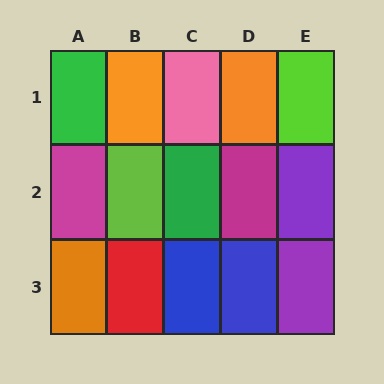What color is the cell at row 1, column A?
Green.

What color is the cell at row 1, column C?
Pink.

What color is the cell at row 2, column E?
Purple.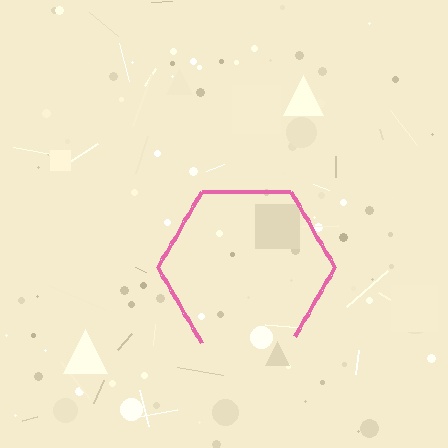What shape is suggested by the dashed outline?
The dashed outline suggests a hexagon.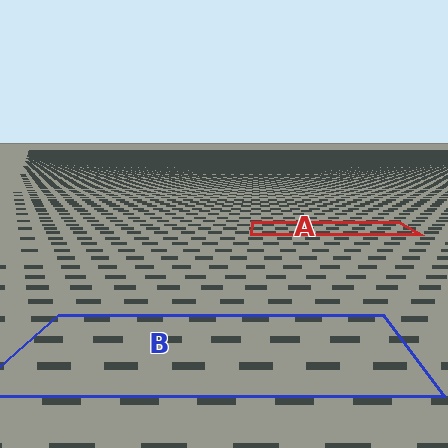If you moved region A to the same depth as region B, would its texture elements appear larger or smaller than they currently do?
They would appear larger. At a closer depth, the same texture elements are projected at a bigger on-screen size.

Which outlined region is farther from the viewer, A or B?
Region A is farther from the viewer — the texture elements inside it appear smaller and more densely packed.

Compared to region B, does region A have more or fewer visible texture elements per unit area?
Region A has more texture elements per unit area — they are packed more densely because it is farther away.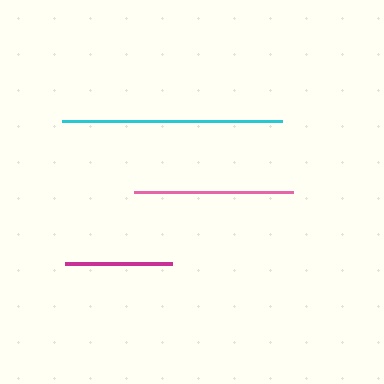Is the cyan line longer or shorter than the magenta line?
The cyan line is longer than the magenta line.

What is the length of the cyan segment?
The cyan segment is approximately 220 pixels long.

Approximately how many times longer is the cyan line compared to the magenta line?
The cyan line is approximately 2.1 times the length of the magenta line.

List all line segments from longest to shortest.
From longest to shortest: cyan, pink, magenta.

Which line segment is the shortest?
The magenta line is the shortest at approximately 106 pixels.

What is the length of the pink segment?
The pink segment is approximately 160 pixels long.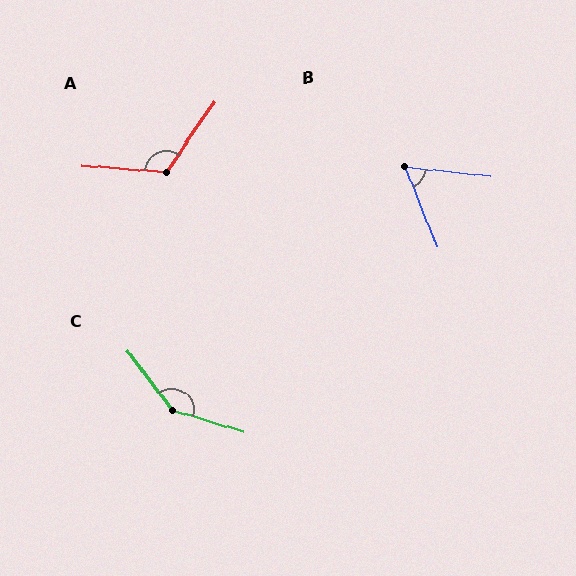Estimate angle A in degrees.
Approximately 120 degrees.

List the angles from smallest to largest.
B (62°), A (120°), C (144°).